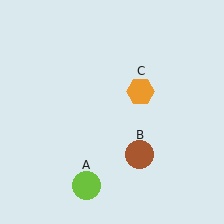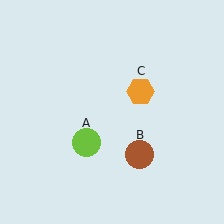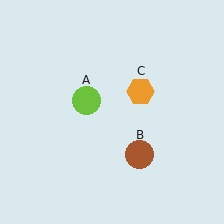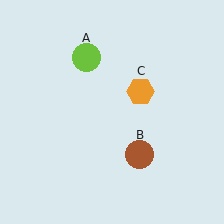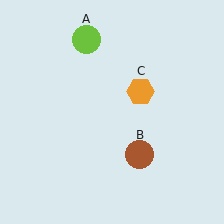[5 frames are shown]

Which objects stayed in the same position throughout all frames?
Brown circle (object B) and orange hexagon (object C) remained stationary.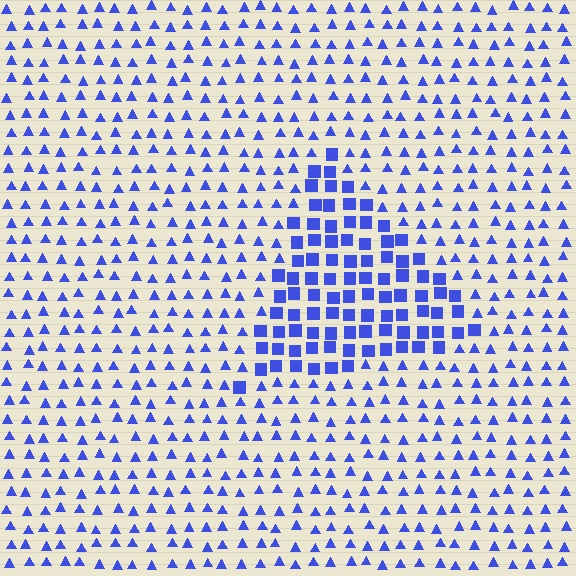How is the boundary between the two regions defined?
The boundary is defined by a change in element shape: squares inside vs. triangles outside. All elements share the same color and spacing.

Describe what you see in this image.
The image is filled with small blue elements arranged in a uniform grid. A triangle-shaped region contains squares, while the surrounding area contains triangles. The boundary is defined purely by the change in element shape.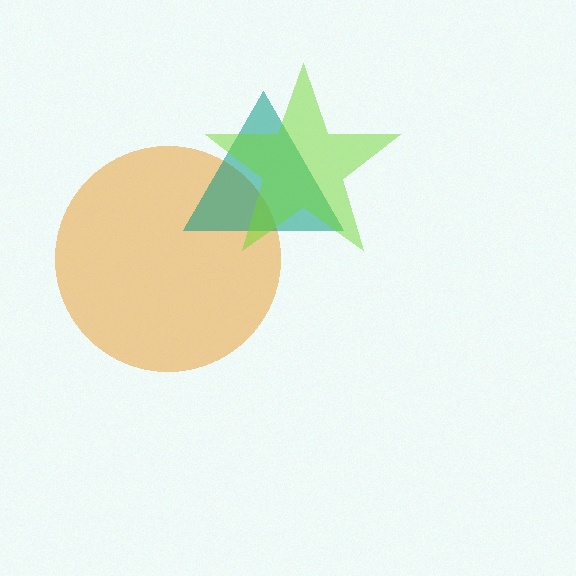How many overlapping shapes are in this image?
There are 3 overlapping shapes in the image.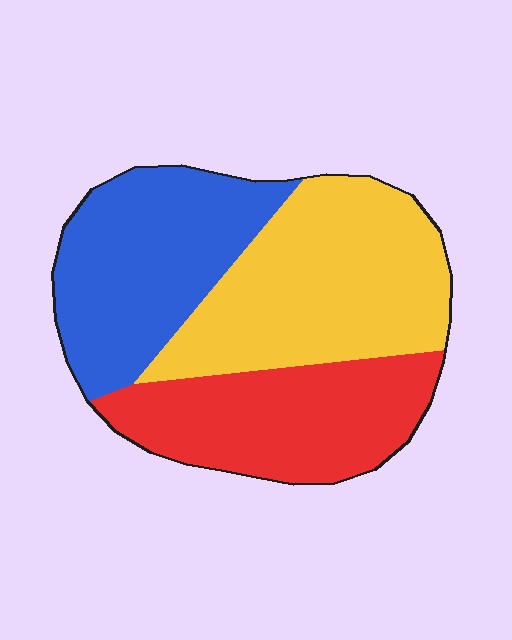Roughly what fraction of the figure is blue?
Blue takes up about one third (1/3) of the figure.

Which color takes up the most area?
Yellow, at roughly 40%.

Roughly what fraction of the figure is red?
Red covers roughly 30% of the figure.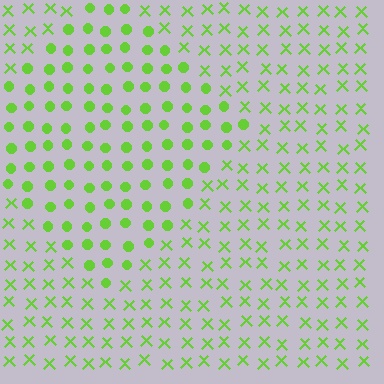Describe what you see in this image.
The image is filled with small lime elements arranged in a uniform grid. A diamond-shaped region contains circles, while the surrounding area contains X marks. The boundary is defined purely by the change in element shape.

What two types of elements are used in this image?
The image uses circles inside the diamond region and X marks outside it.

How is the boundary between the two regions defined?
The boundary is defined by a change in element shape: circles inside vs. X marks outside. All elements share the same color and spacing.